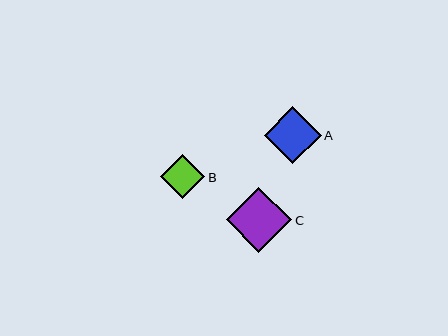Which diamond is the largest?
Diamond C is the largest with a size of approximately 66 pixels.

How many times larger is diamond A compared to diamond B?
Diamond A is approximately 1.3 times the size of diamond B.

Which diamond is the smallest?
Diamond B is the smallest with a size of approximately 44 pixels.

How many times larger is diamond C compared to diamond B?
Diamond C is approximately 1.5 times the size of diamond B.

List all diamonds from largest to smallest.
From largest to smallest: C, A, B.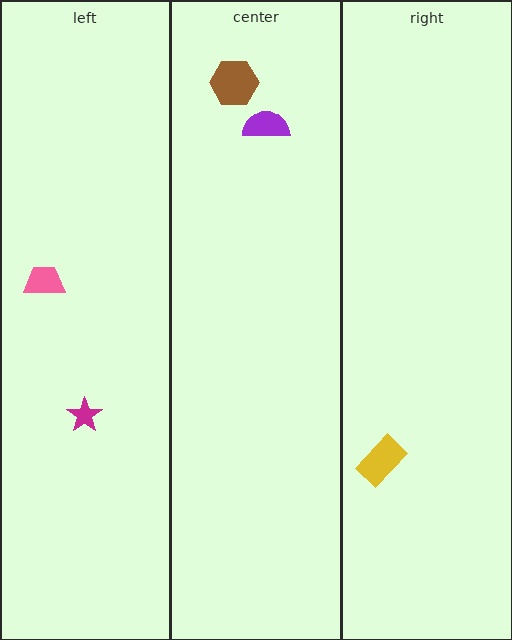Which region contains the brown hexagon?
The center region.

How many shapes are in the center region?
2.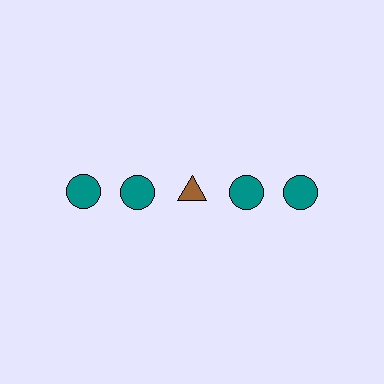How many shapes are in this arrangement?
There are 5 shapes arranged in a grid pattern.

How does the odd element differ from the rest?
It differs in both color (brown instead of teal) and shape (triangle instead of circle).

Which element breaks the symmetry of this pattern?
The brown triangle in the top row, center column breaks the symmetry. All other shapes are teal circles.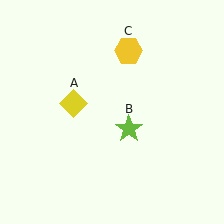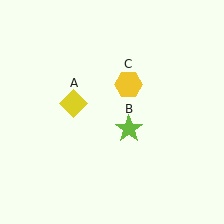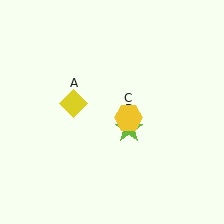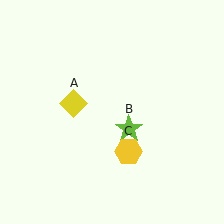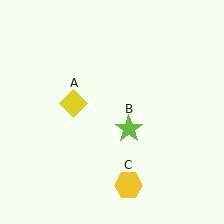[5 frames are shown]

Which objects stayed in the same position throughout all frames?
Yellow diamond (object A) and lime star (object B) remained stationary.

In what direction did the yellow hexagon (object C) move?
The yellow hexagon (object C) moved down.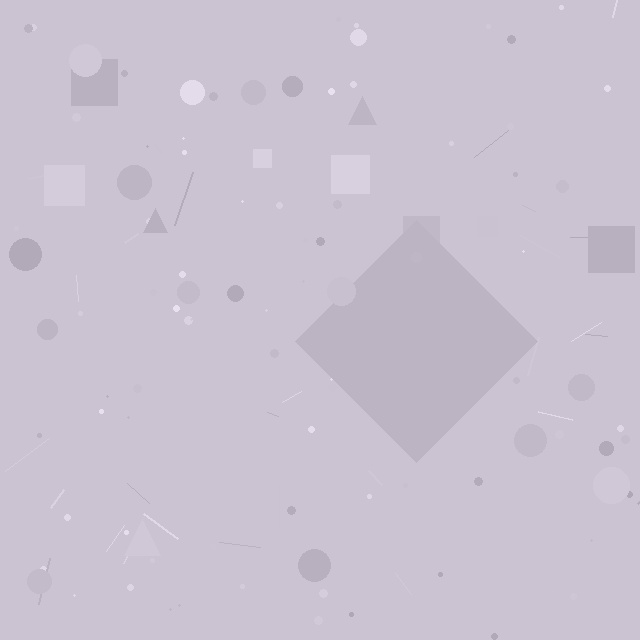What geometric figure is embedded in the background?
A diamond is embedded in the background.